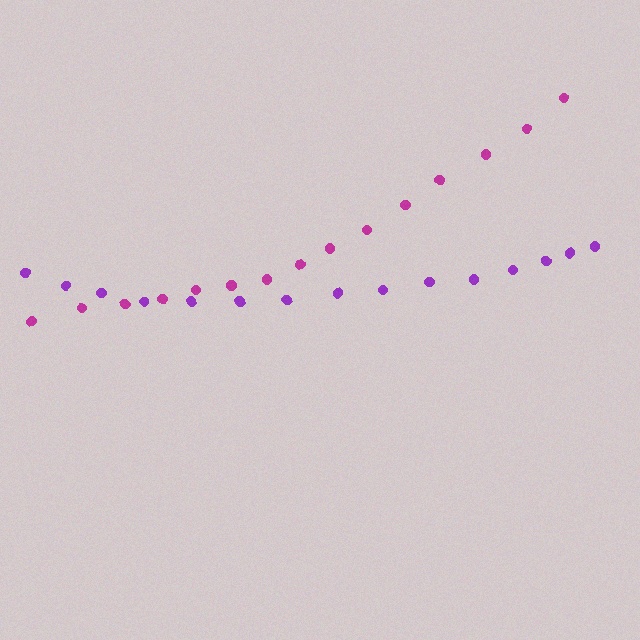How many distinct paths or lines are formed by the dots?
There are 2 distinct paths.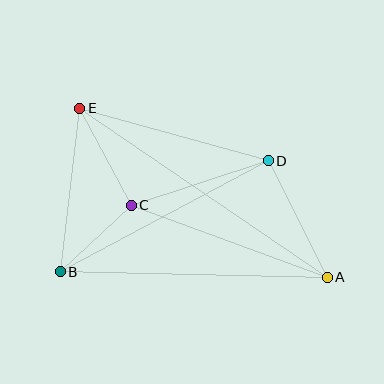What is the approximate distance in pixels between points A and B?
The distance between A and B is approximately 267 pixels.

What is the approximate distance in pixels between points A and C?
The distance between A and C is approximately 209 pixels.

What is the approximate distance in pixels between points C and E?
The distance between C and E is approximately 110 pixels.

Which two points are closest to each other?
Points B and C are closest to each other.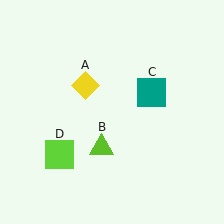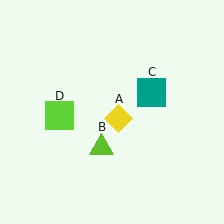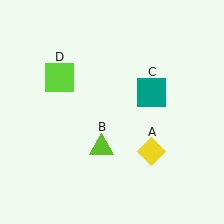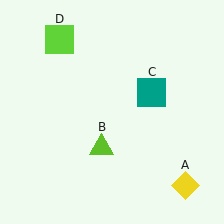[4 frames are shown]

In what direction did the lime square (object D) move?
The lime square (object D) moved up.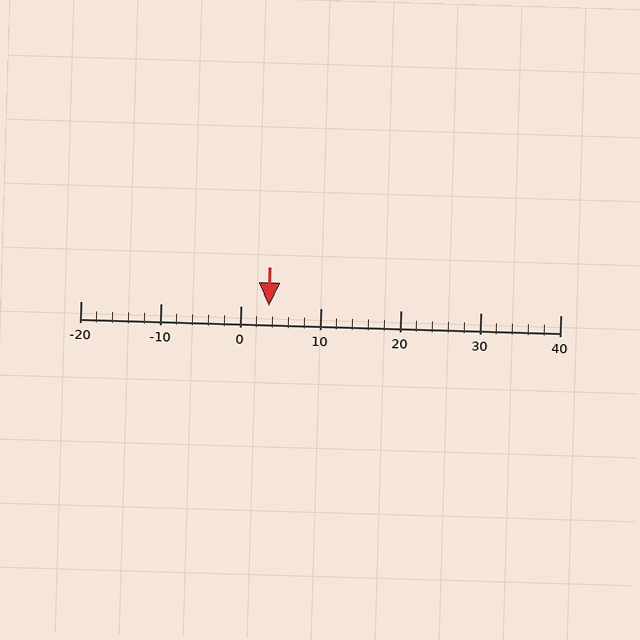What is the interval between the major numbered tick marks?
The major tick marks are spaced 10 units apart.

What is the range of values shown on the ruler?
The ruler shows values from -20 to 40.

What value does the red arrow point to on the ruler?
The red arrow points to approximately 4.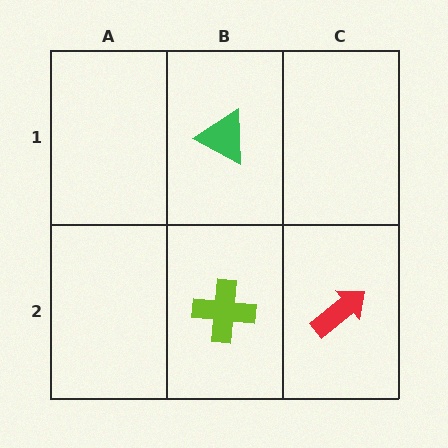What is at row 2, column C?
A red arrow.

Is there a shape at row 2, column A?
No, that cell is empty.